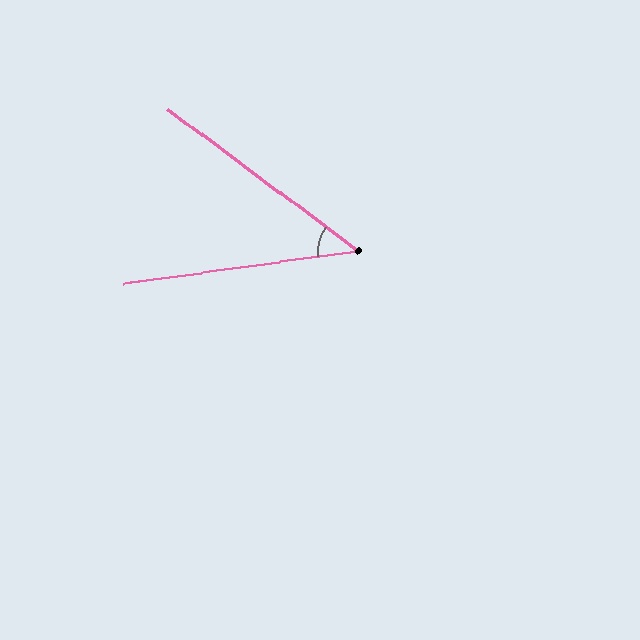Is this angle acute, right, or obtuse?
It is acute.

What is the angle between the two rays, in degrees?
Approximately 44 degrees.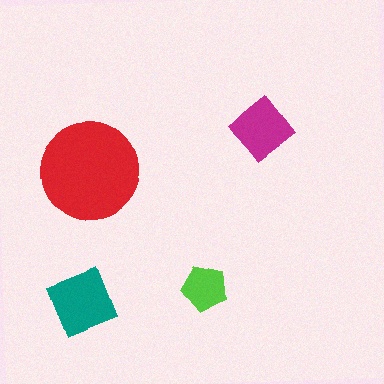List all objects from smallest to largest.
The lime pentagon, the magenta diamond, the teal diamond, the red circle.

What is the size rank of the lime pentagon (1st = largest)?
4th.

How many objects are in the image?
There are 4 objects in the image.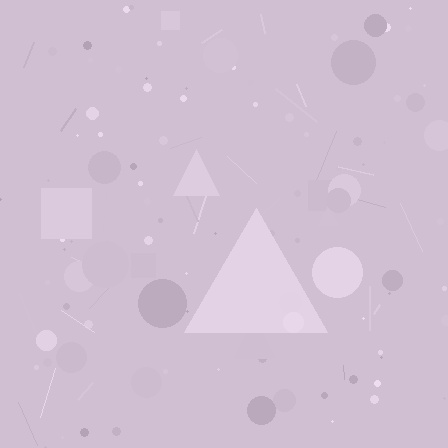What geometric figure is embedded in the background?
A triangle is embedded in the background.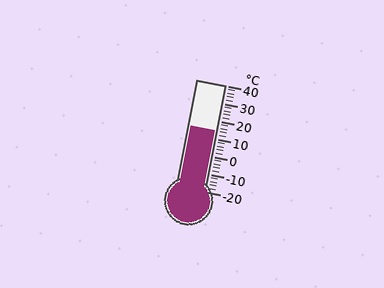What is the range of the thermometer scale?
The thermometer scale ranges from -20°C to 40°C.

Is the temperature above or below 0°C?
The temperature is above 0°C.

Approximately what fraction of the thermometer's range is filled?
The thermometer is filled to approximately 55% of its range.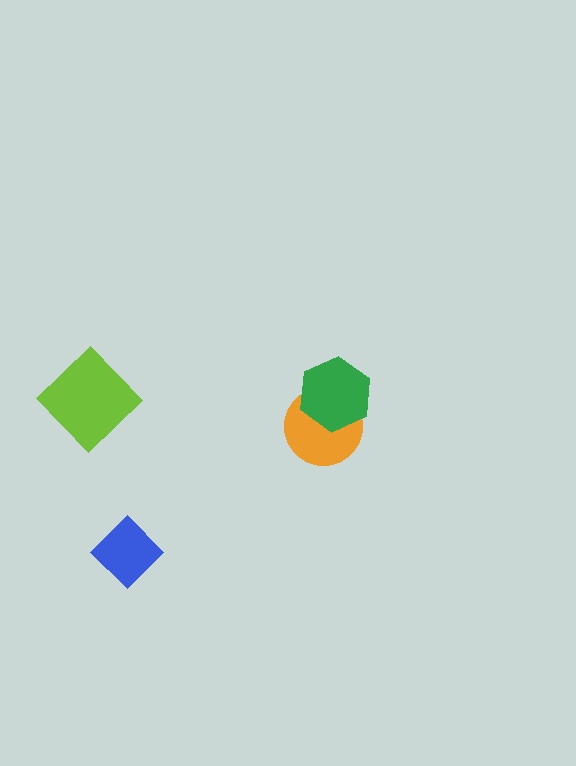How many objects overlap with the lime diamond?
0 objects overlap with the lime diamond.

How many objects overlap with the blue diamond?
0 objects overlap with the blue diamond.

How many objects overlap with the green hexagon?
1 object overlaps with the green hexagon.